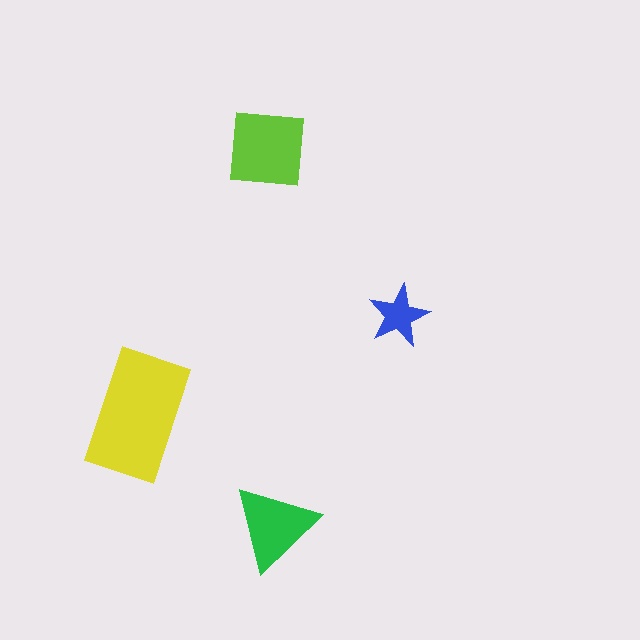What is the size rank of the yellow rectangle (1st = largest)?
1st.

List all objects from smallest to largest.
The blue star, the green triangle, the lime square, the yellow rectangle.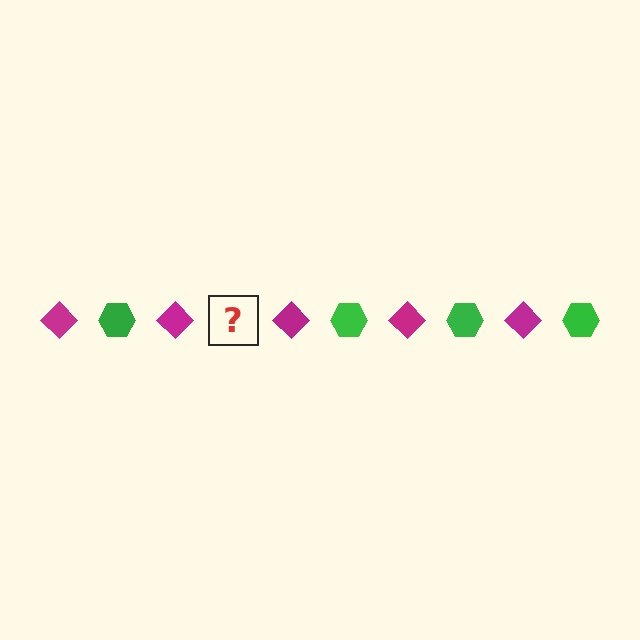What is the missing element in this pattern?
The missing element is a green hexagon.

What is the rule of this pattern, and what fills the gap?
The rule is that the pattern alternates between magenta diamond and green hexagon. The gap should be filled with a green hexagon.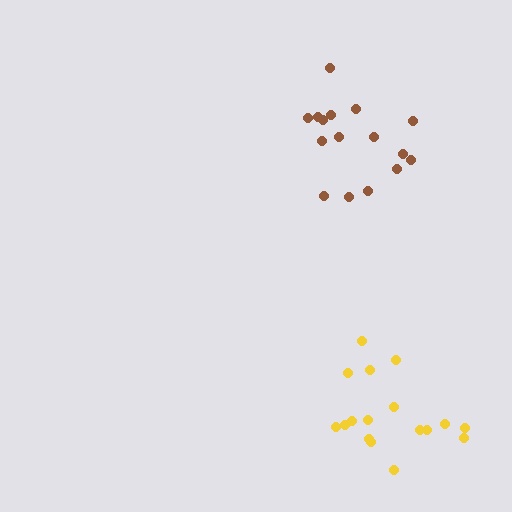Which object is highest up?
The brown cluster is topmost.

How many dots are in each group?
Group 1: 17 dots, Group 2: 16 dots (33 total).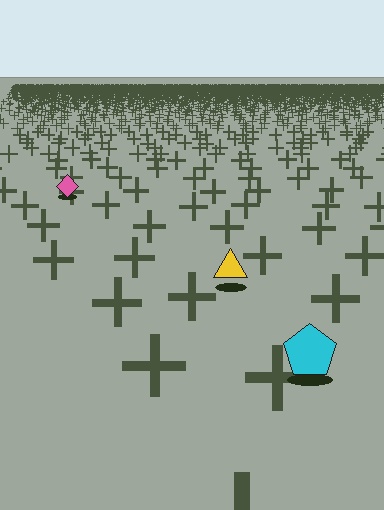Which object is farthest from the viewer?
The pink diamond is farthest from the viewer. It appears smaller and the ground texture around it is denser.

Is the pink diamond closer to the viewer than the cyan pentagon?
No. The cyan pentagon is closer — you can tell from the texture gradient: the ground texture is coarser near it.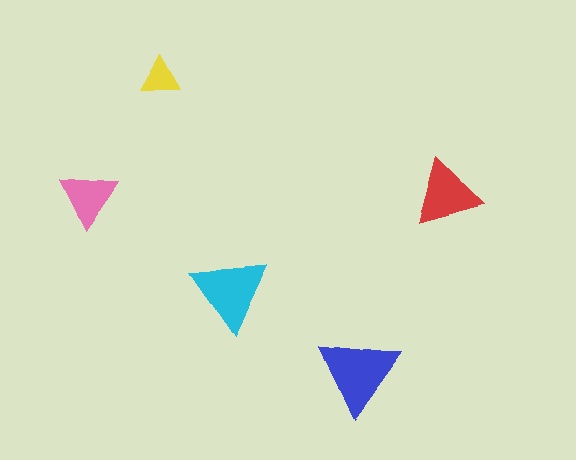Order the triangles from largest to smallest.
the blue one, the cyan one, the red one, the pink one, the yellow one.